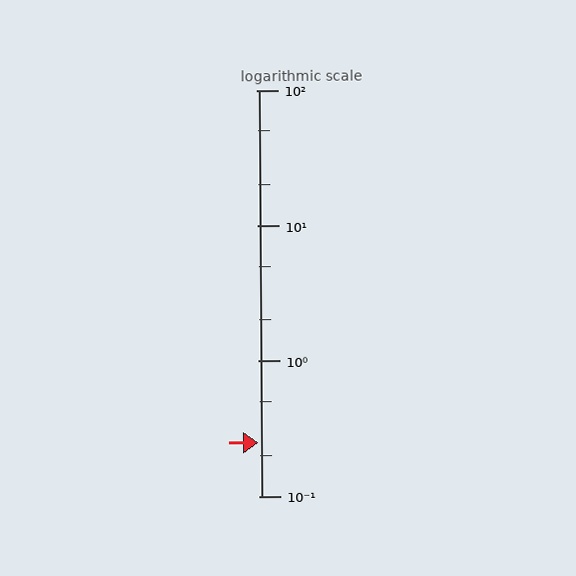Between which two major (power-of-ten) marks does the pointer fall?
The pointer is between 0.1 and 1.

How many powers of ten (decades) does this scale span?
The scale spans 3 decades, from 0.1 to 100.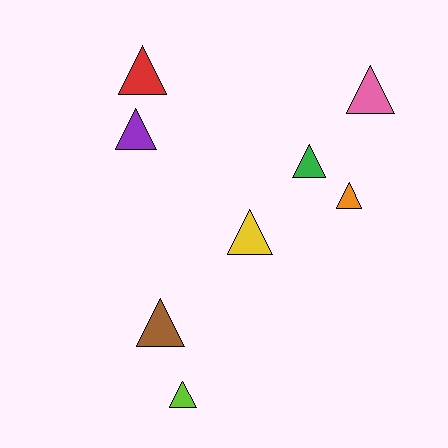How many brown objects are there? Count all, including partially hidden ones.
There is 1 brown object.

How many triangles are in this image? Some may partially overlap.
There are 8 triangles.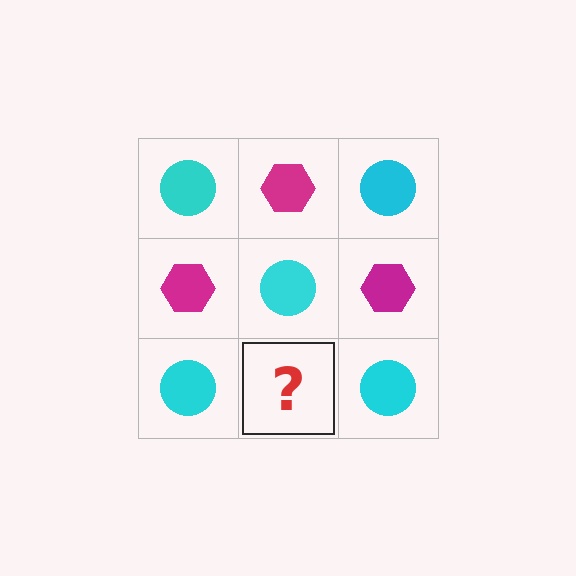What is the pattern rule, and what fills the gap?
The rule is that it alternates cyan circle and magenta hexagon in a checkerboard pattern. The gap should be filled with a magenta hexagon.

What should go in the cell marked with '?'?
The missing cell should contain a magenta hexagon.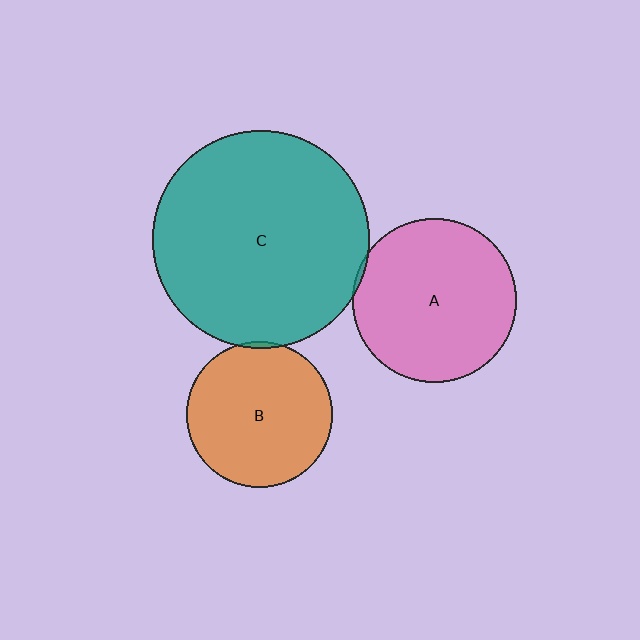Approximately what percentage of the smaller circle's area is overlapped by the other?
Approximately 5%.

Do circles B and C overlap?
Yes.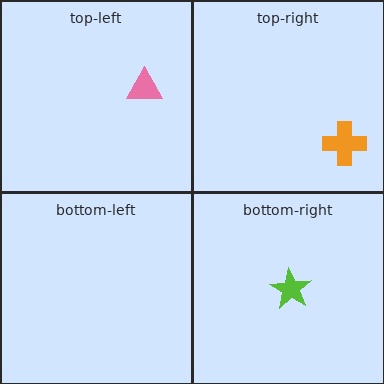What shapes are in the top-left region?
The pink triangle.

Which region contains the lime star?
The bottom-right region.